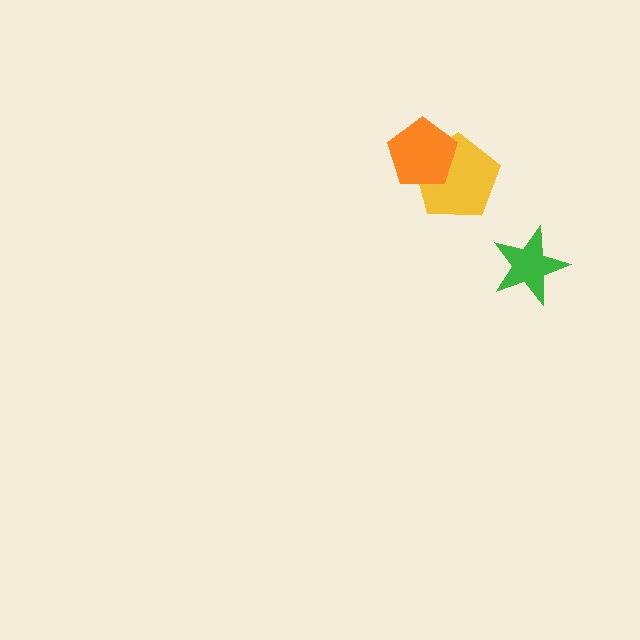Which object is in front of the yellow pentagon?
The orange pentagon is in front of the yellow pentagon.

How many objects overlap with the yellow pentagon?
1 object overlaps with the yellow pentagon.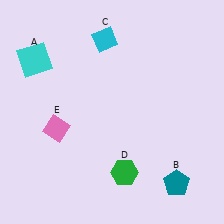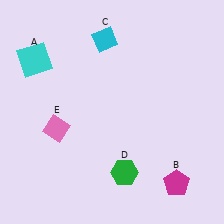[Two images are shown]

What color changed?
The pentagon (B) changed from teal in Image 1 to magenta in Image 2.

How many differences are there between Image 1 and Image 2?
There is 1 difference between the two images.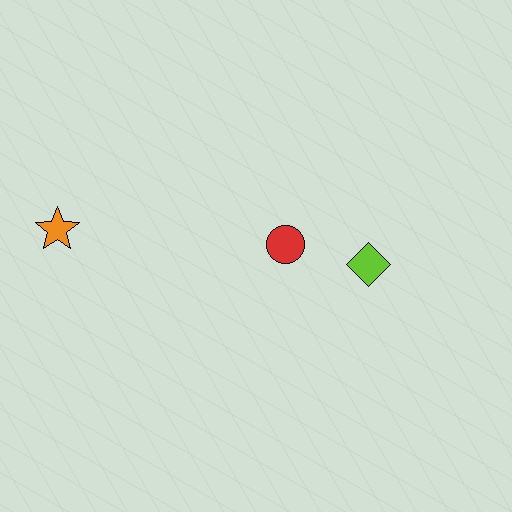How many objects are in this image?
There are 3 objects.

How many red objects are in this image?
There is 1 red object.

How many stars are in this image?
There is 1 star.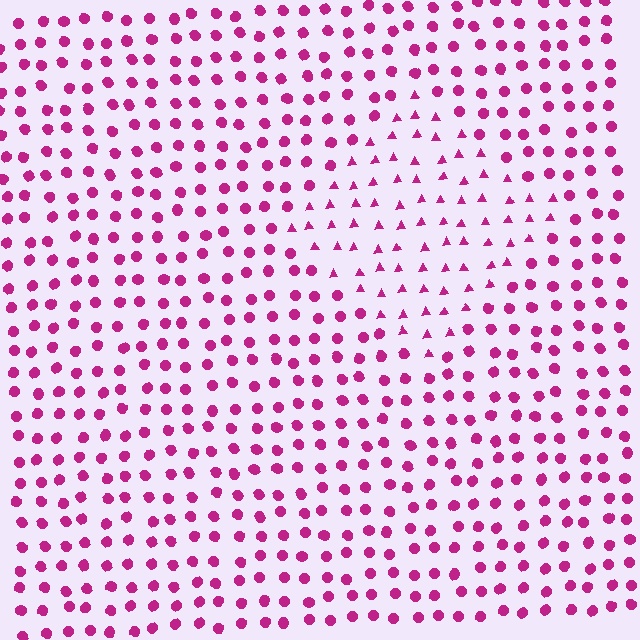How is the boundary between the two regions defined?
The boundary is defined by a change in element shape: triangles inside vs. circles outside. All elements share the same color and spacing.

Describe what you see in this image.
The image is filled with small magenta elements arranged in a uniform grid. A diamond-shaped region contains triangles, while the surrounding area contains circles. The boundary is defined purely by the change in element shape.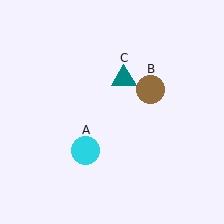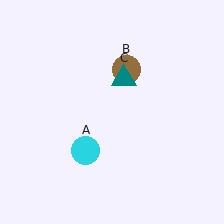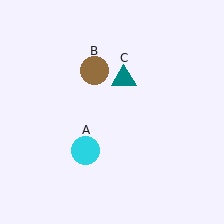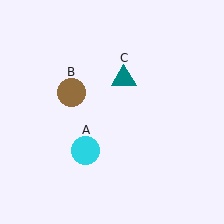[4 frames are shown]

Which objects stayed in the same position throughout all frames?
Cyan circle (object A) and teal triangle (object C) remained stationary.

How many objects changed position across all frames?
1 object changed position: brown circle (object B).